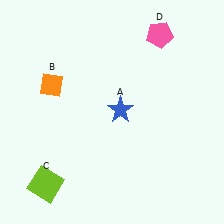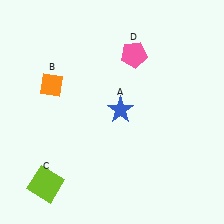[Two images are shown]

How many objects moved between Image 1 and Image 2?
1 object moved between the two images.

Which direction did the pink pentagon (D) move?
The pink pentagon (D) moved left.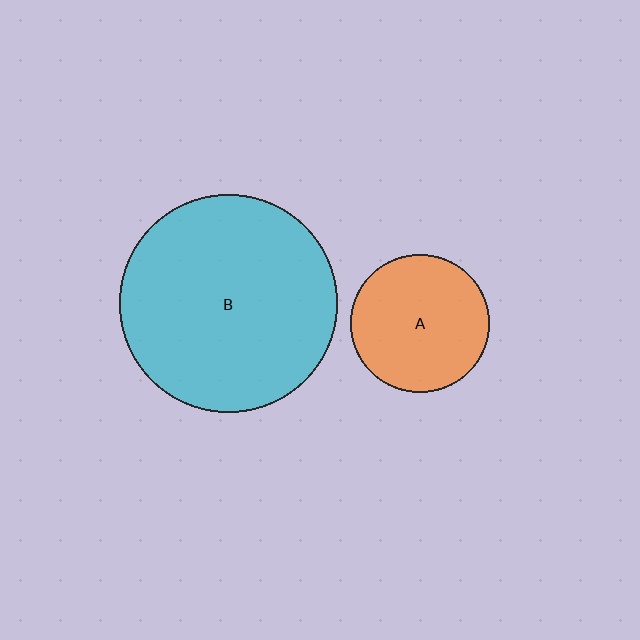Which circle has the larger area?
Circle B (cyan).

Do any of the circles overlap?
No, none of the circles overlap.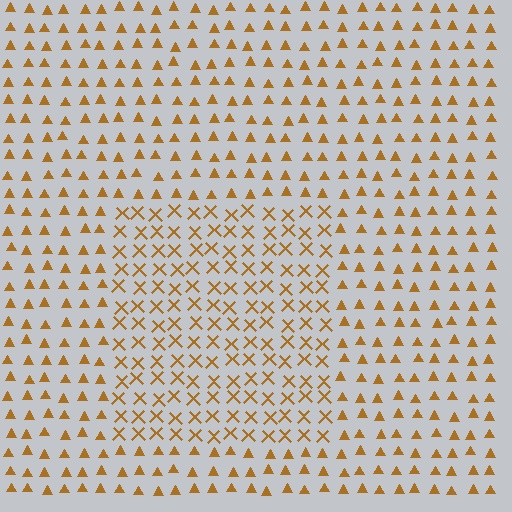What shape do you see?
I see a rectangle.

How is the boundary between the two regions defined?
The boundary is defined by a change in element shape: X marks inside vs. triangles outside. All elements share the same color and spacing.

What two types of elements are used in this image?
The image uses X marks inside the rectangle region and triangles outside it.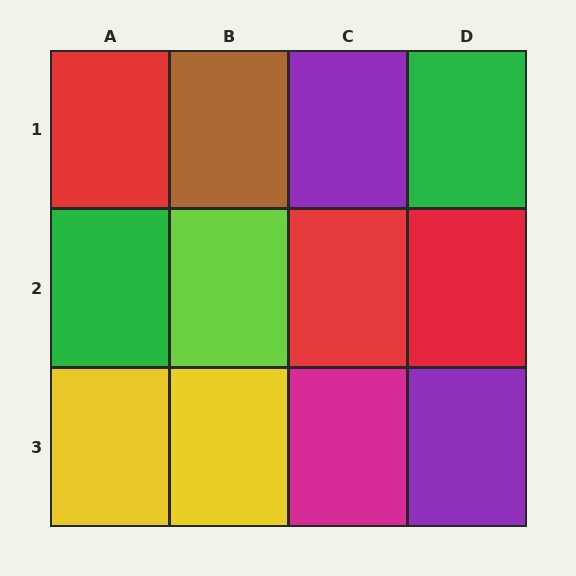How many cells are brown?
1 cell is brown.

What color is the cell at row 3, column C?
Magenta.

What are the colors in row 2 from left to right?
Green, lime, red, red.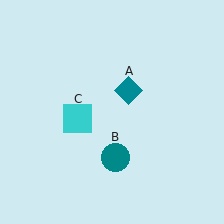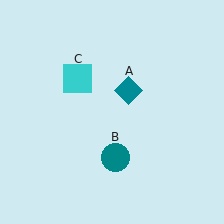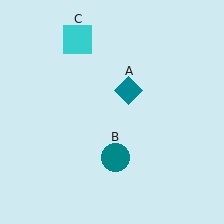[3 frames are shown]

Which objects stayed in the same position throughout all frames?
Teal diamond (object A) and teal circle (object B) remained stationary.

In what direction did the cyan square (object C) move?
The cyan square (object C) moved up.